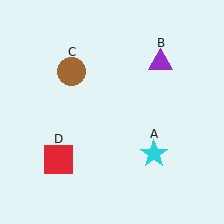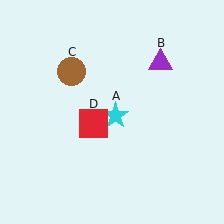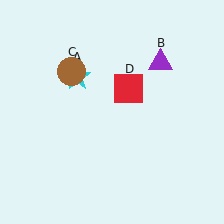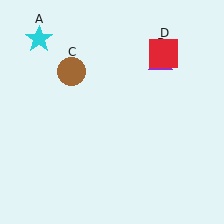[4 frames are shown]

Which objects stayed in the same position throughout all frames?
Purple triangle (object B) and brown circle (object C) remained stationary.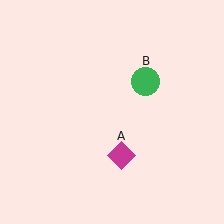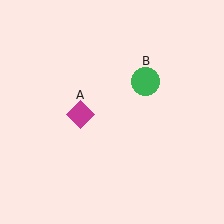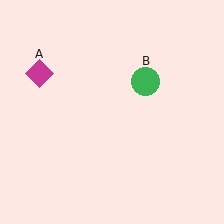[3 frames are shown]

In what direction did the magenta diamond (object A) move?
The magenta diamond (object A) moved up and to the left.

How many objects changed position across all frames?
1 object changed position: magenta diamond (object A).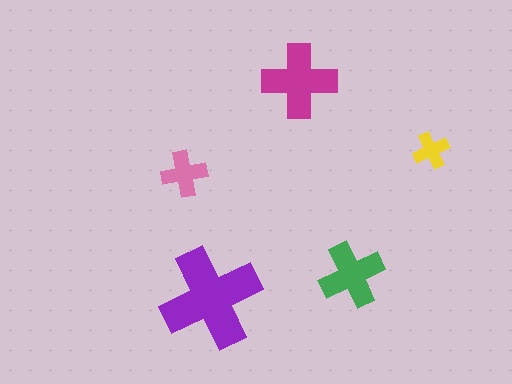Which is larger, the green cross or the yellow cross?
The green one.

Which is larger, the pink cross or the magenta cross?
The magenta one.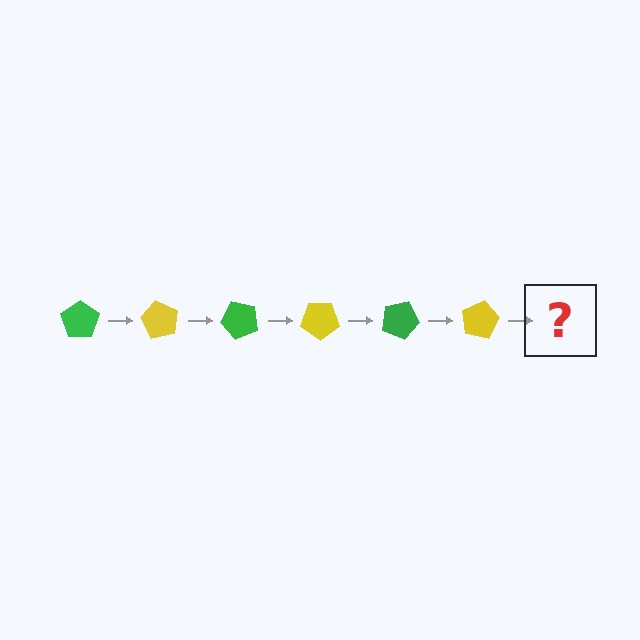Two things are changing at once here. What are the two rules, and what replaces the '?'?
The two rules are that it rotates 60 degrees each step and the color cycles through green and yellow. The '?' should be a green pentagon, rotated 360 degrees from the start.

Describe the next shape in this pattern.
It should be a green pentagon, rotated 360 degrees from the start.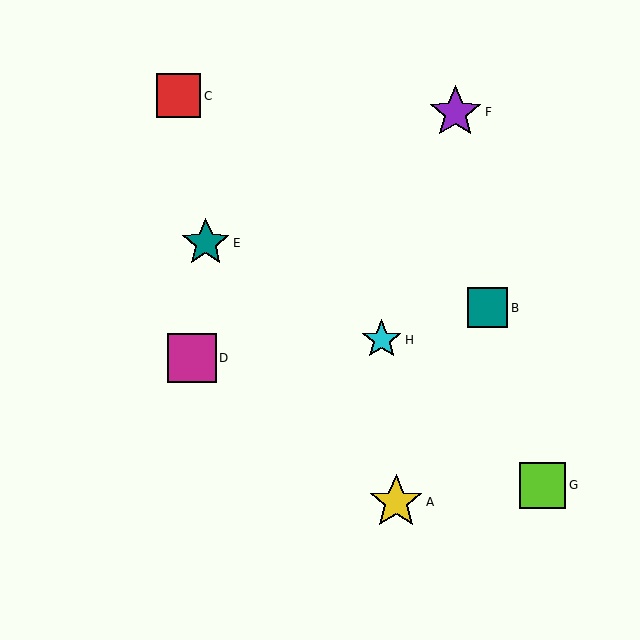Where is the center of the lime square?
The center of the lime square is at (543, 485).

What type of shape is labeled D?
Shape D is a magenta square.